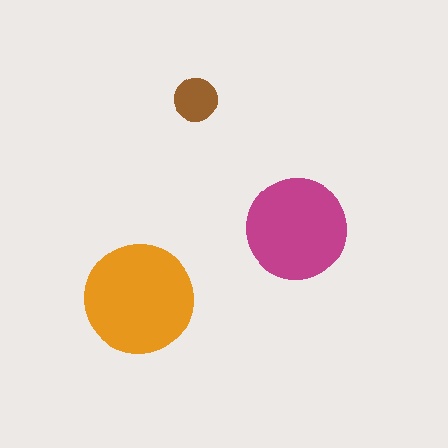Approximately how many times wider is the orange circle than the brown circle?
About 2.5 times wider.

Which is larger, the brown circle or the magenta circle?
The magenta one.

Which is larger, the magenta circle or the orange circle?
The orange one.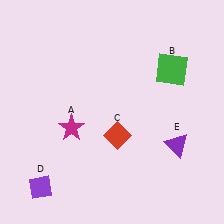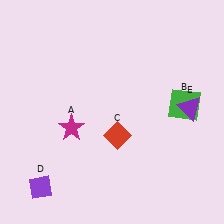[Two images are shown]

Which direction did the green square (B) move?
The green square (B) moved down.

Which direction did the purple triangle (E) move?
The purple triangle (E) moved up.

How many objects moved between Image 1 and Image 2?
2 objects moved between the two images.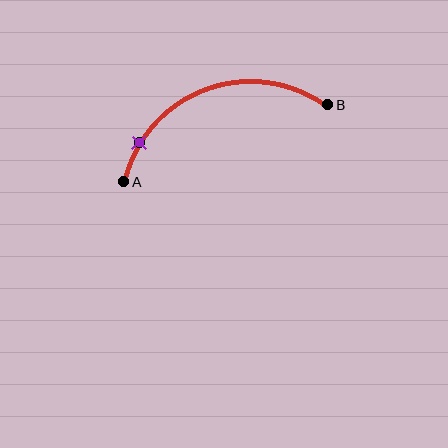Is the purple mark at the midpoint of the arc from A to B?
No. The purple mark lies on the arc but is closer to endpoint A. The arc midpoint would be at the point on the curve equidistant along the arc from both A and B.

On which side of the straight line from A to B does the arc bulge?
The arc bulges above the straight line connecting A and B.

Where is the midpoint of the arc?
The arc midpoint is the point on the curve farthest from the straight line joining A and B. It sits above that line.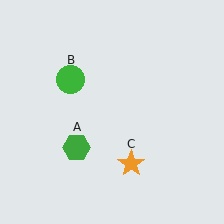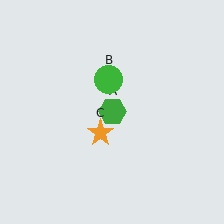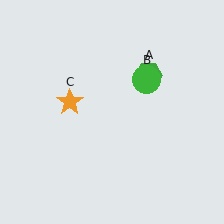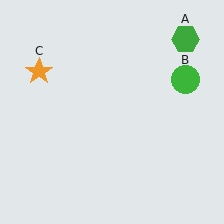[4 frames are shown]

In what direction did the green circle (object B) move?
The green circle (object B) moved right.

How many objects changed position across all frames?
3 objects changed position: green hexagon (object A), green circle (object B), orange star (object C).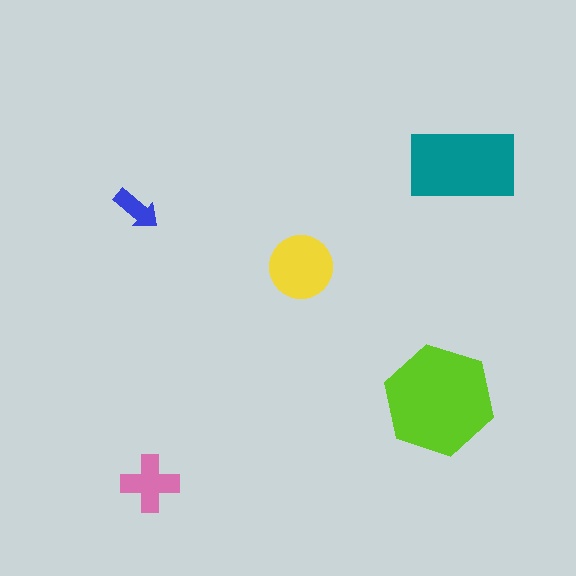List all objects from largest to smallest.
The lime hexagon, the teal rectangle, the yellow circle, the pink cross, the blue arrow.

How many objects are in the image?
There are 5 objects in the image.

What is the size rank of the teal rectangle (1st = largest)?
2nd.